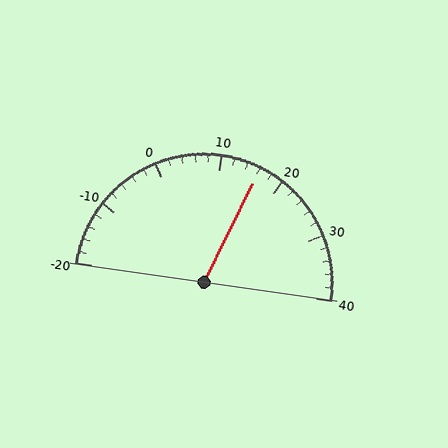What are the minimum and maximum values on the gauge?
The gauge ranges from -20 to 40.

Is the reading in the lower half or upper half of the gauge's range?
The reading is in the upper half of the range (-20 to 40).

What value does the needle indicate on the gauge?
The needle indicates approximately 16.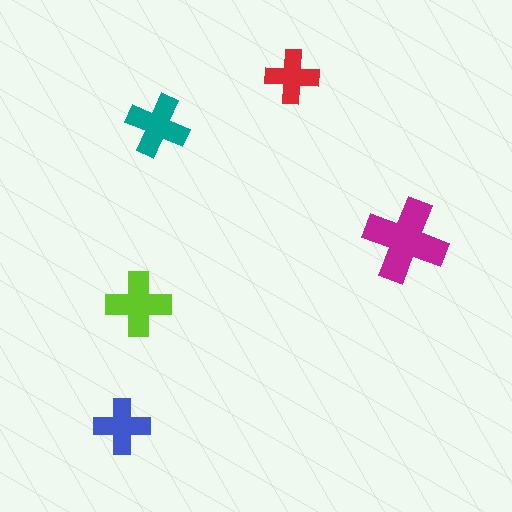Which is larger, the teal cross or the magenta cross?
The magenta one.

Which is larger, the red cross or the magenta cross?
The magenta one.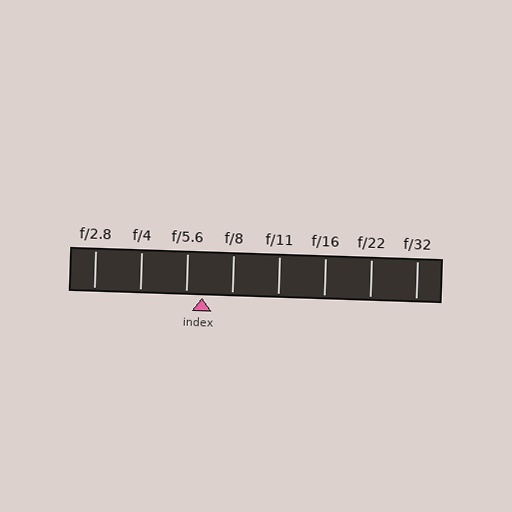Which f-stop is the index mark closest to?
The index mark is closest to f/5.6.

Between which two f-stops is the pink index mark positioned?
The index mark is between f/5.6 and f/8.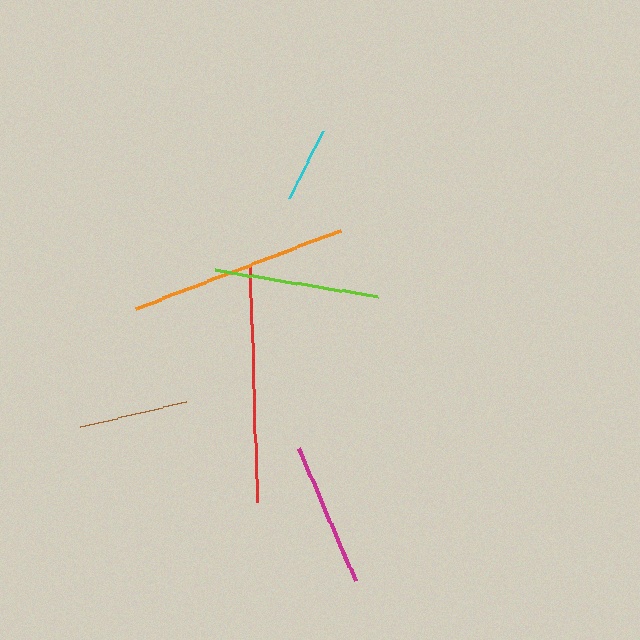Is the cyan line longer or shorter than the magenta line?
The magenta line is longer than the cyan line.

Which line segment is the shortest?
The cyan line is the shortest at approximately 75 pixels.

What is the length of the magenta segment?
The magenta segment is approximately 144 pixels long.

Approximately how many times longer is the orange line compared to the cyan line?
The orange line is approximately 2.9 times the length of the cyan line.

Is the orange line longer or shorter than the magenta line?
The orange line is longer than the magenta line.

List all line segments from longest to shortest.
From longest to shortest: red, orange, lime, magenta, brown, cyan.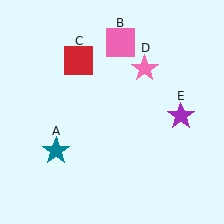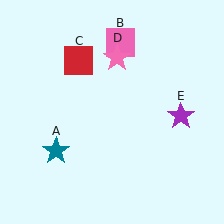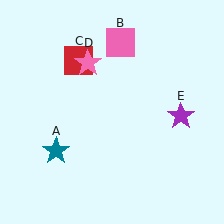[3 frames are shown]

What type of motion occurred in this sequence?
The pink star (object D) rotated counterclockwise around the center of the scene.